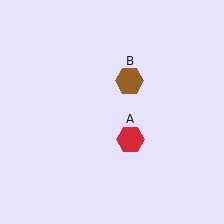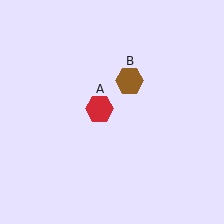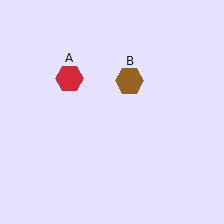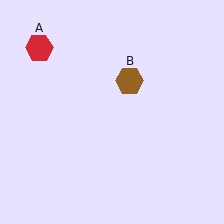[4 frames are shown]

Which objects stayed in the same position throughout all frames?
Brown hexagon (object B) remained stationary.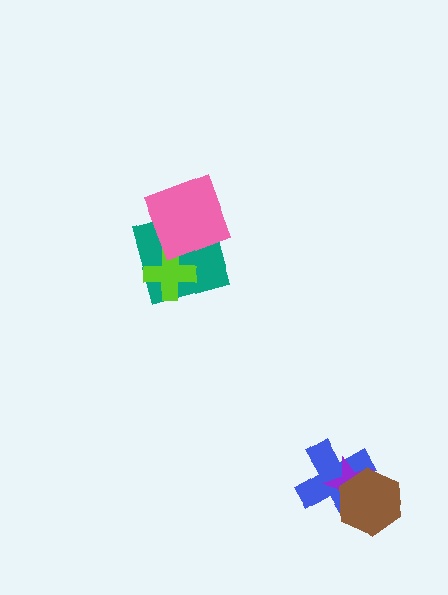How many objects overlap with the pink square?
1 object overlaps with the pink square.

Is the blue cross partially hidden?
Yes, it is partially covered by another shape.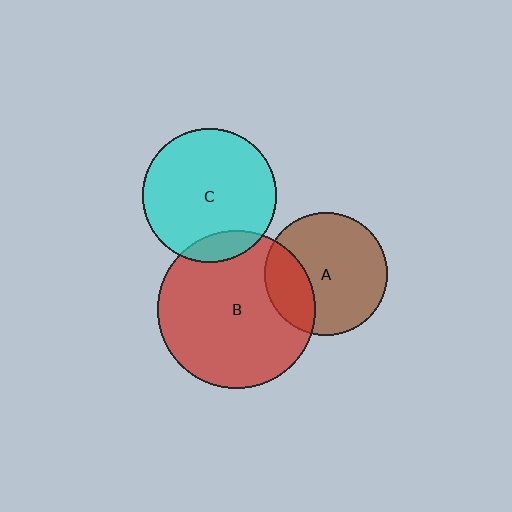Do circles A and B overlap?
Yes.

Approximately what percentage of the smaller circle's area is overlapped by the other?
Approximately 25%.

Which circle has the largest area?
Circle B (red).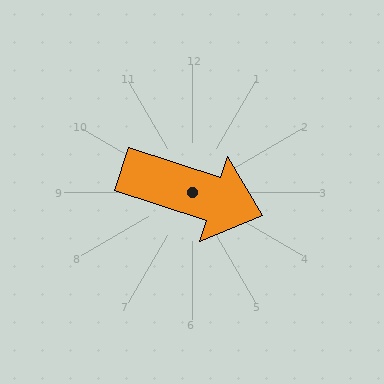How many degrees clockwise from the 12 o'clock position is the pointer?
Approximately 108 degrees.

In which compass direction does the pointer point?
East.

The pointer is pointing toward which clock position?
Roughly 4 o'clock.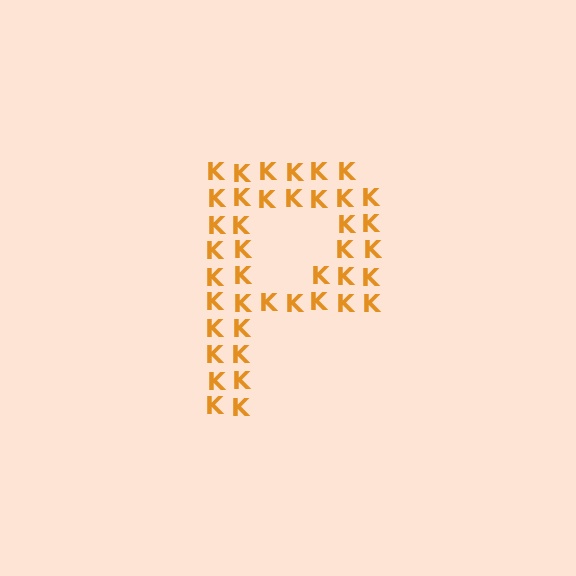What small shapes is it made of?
It is made of small letter K's.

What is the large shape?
The large shape is the letter P.